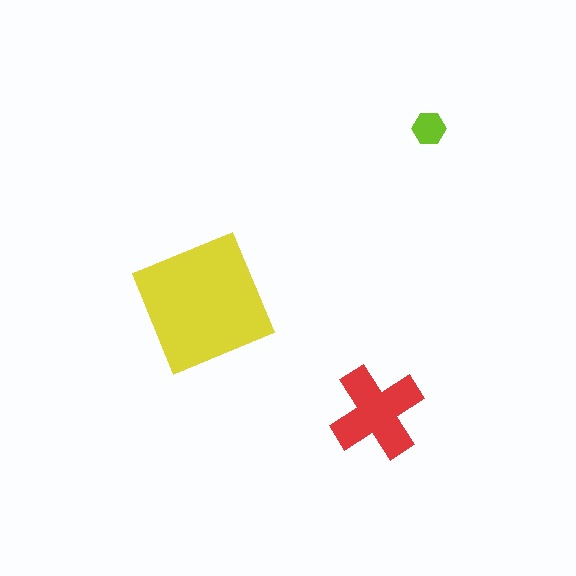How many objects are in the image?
There are 3 objects in the image.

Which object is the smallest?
The lime hexagon.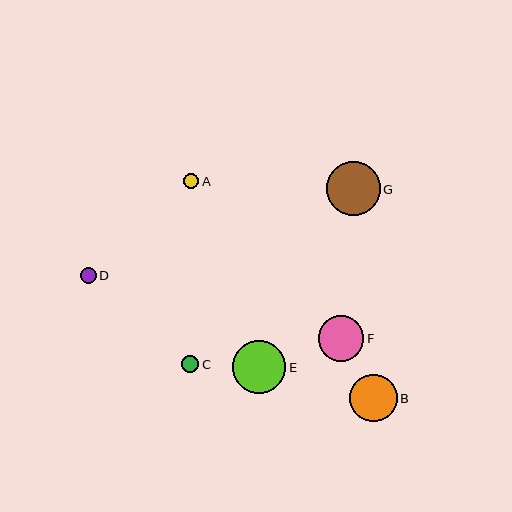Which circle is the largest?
Circle G is the largest with a size of approximately 54 pixels.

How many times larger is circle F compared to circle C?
Circle F is approximately 2.6 times the size of circle C.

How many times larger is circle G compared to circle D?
Circle G is approximately 3.4 times the size of circle D.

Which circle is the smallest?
Circle A is the smallest with a size of approximately 15 pixels.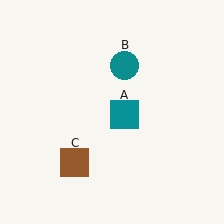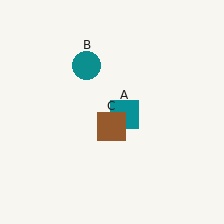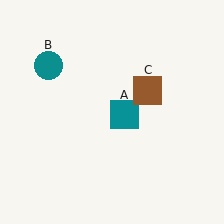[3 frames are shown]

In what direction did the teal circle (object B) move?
The teal circle (object B) moved left.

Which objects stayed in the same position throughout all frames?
Teal square (object A) remained stationary.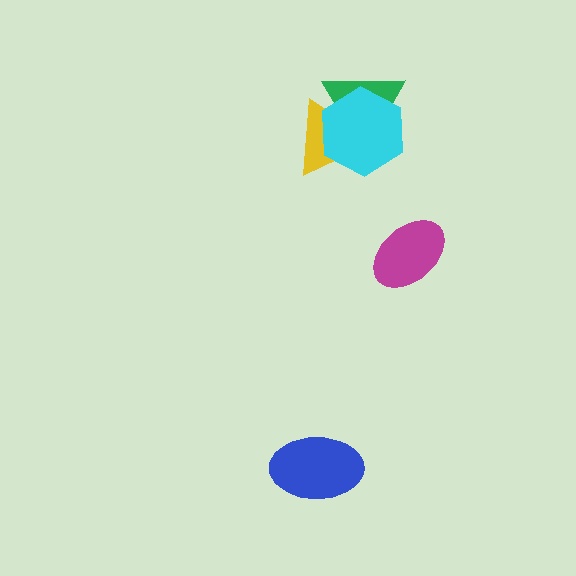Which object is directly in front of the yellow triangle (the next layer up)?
The green triangle is directly in front of the yellow triangle.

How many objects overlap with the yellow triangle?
2 objects overlap with the yellow triangle.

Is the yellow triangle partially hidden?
Yes, it is partially covered by another shape.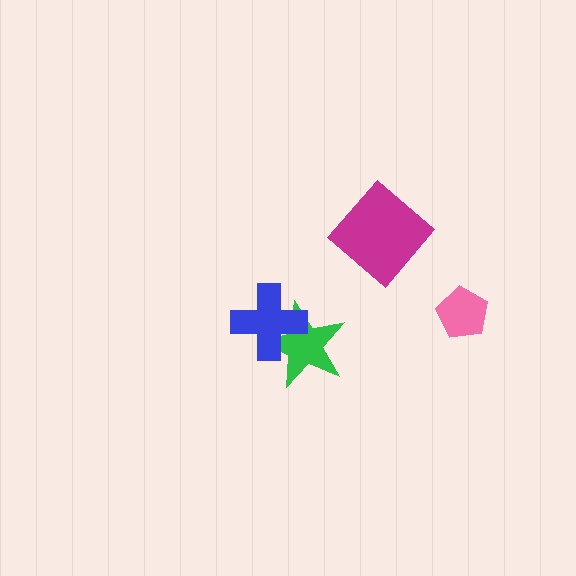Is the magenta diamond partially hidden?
No, no other shape covers it.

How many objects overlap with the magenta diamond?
0 objects overlap with the magenta diamond.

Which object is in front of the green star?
The blue cross is in front of the green star.